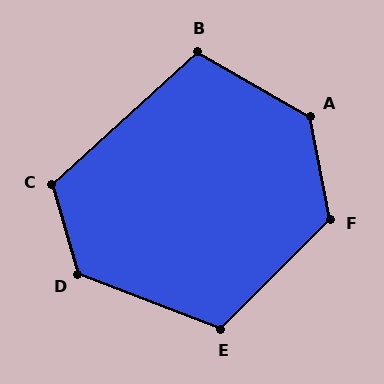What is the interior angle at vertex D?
Approximately 128 degrees (obtuse).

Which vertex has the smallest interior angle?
B, at approximately 108 degrees.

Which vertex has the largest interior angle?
A, at approximately 131 degrees.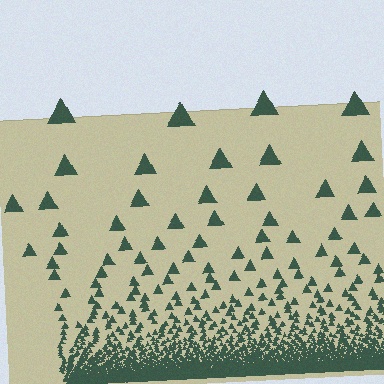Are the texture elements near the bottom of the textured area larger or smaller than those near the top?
Smaller. The gradient is inverted — elements near the bottom are smaller and denser.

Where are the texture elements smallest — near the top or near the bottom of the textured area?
Near the bottom.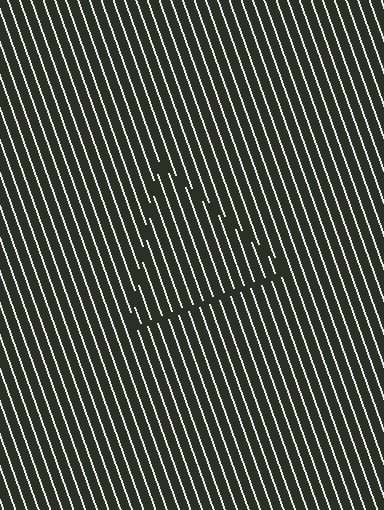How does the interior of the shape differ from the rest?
The interior of the shape contains the same grating, shifted by half a period — the contour is defined by the phase discontinuity where line-ends from the inner and outer gratings abut.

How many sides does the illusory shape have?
3 sides — the line-ends trace a triangle.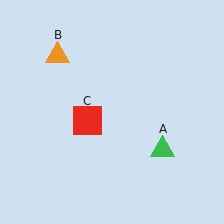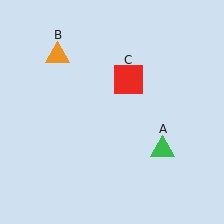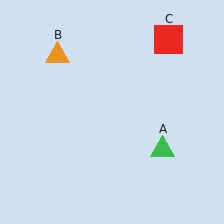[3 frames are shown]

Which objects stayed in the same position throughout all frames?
Green triangle (object A) and orange triangle (object B) remained stationary.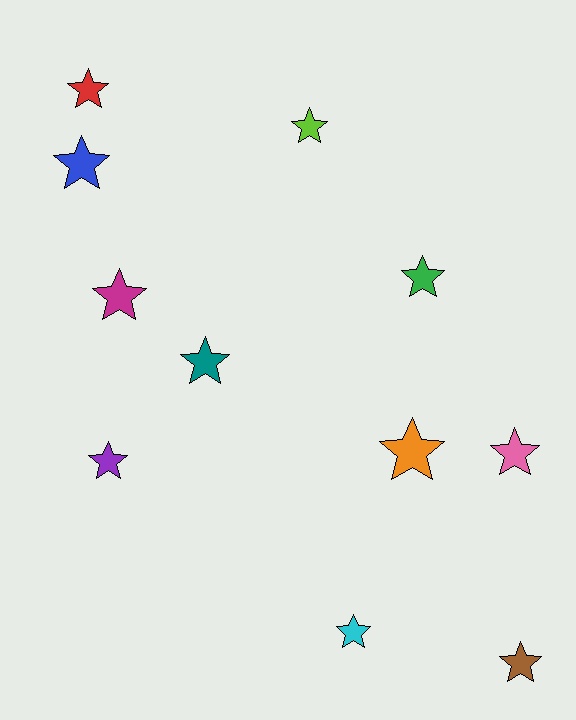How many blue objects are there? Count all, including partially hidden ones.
There is 1 blue object.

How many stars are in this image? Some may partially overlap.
There are 11 stars.